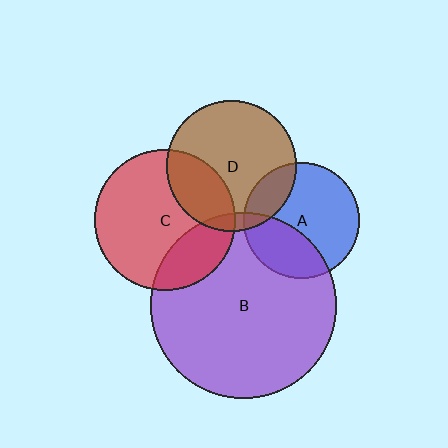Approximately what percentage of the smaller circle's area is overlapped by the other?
Approximately 25%.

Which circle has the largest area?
Circle B (purple).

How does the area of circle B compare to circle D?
Approximately 2.0 times.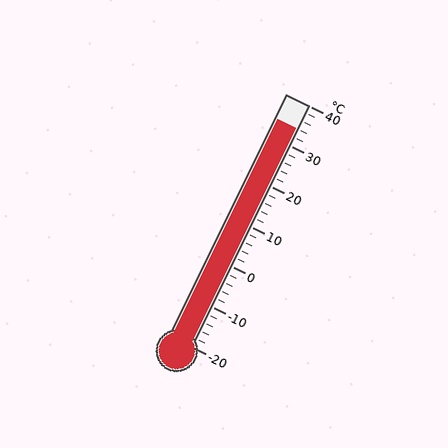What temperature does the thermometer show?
The thermometer shows approximately 34°C.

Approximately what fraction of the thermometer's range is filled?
The thermometer is filled to approximately 90% of its range.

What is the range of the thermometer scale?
The thermometer scale ranges from -20°C to 40°C.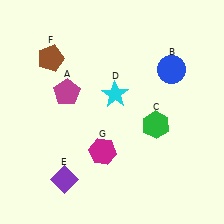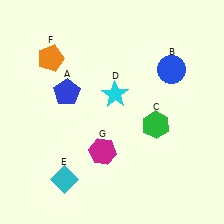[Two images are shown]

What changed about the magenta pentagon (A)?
In Image 1, A is magenta. In Image 2, it changed to blue.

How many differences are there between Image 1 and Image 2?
There are 3 differences between the two images.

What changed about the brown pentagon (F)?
In Image 1, F is brown. In Image 2, it changed to orange.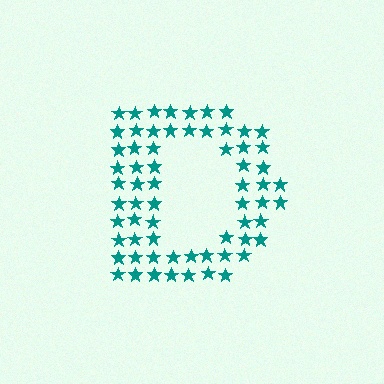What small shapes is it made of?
It is made of small stars.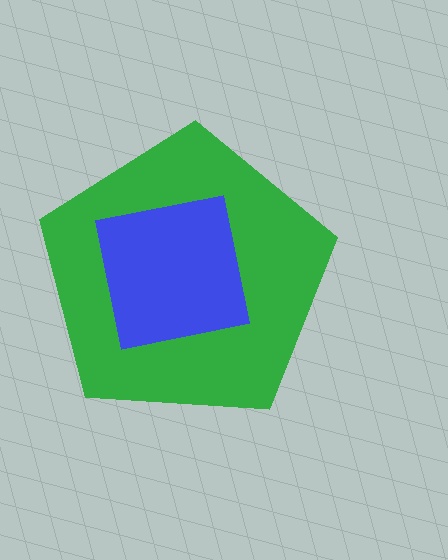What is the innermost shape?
The blue square.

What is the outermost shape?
The green pentagon.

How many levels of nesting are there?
2.